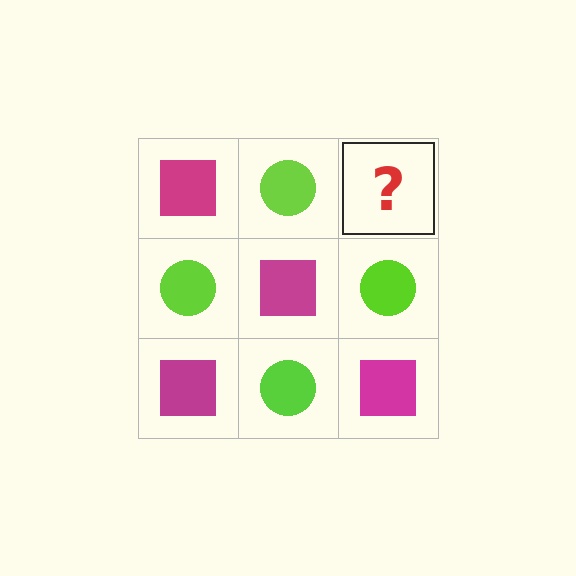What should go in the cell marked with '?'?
The missing cell should contain a magenta square.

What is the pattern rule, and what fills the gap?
The rule is that it alternates magenta square and lime circle in a checkerboard pattern. The gap should be filled with a magenta square.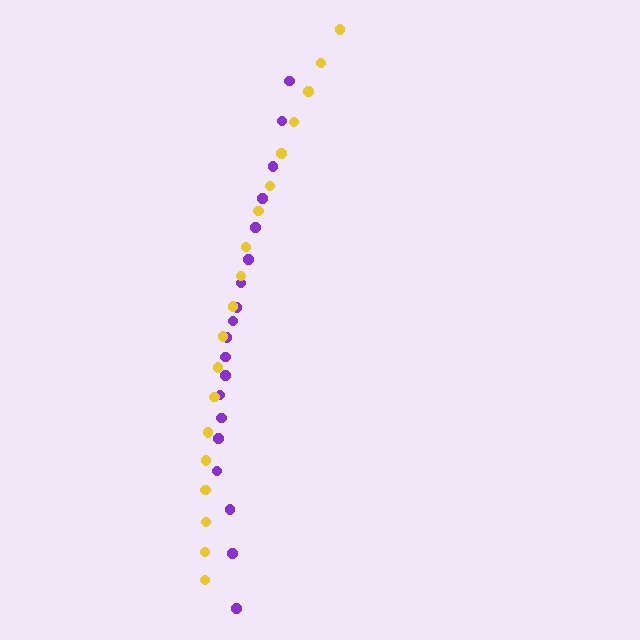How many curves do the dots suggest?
There are 2 distinct paths.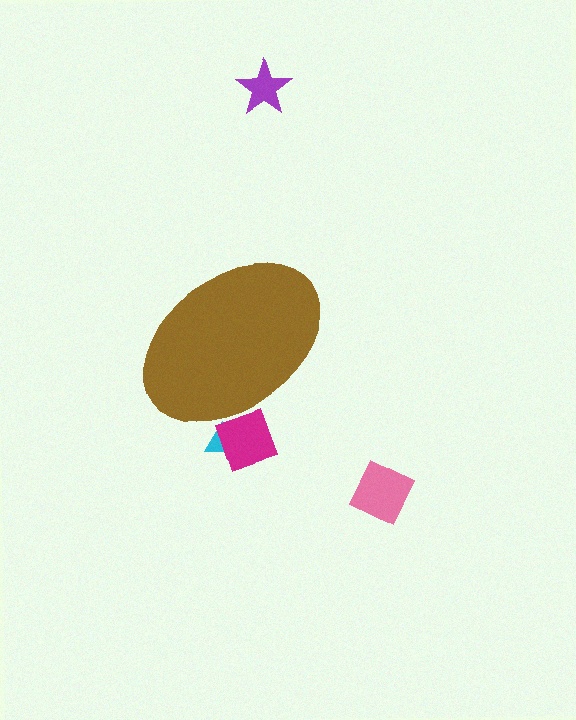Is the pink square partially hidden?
No, the pink square is fully visible.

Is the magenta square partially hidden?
Yes, the magenta square is partially hidden behind the brown ellipse.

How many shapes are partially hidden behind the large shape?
2 shapes are partially hidden.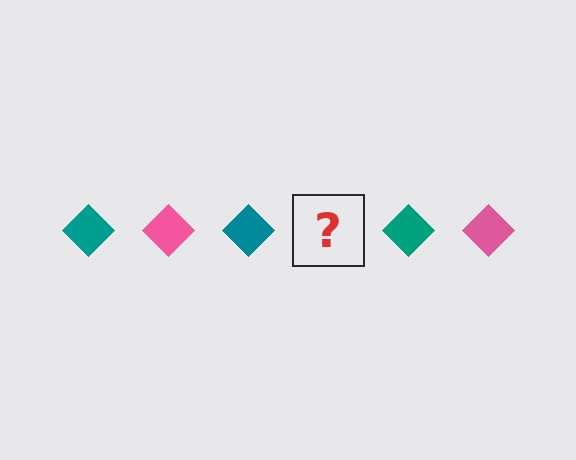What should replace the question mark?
The question mark should be replaced with a pink diamond.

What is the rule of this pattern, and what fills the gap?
The rule is that the pattern cycles through teal, pink diamonds. The gap should be filled with a pink diamond.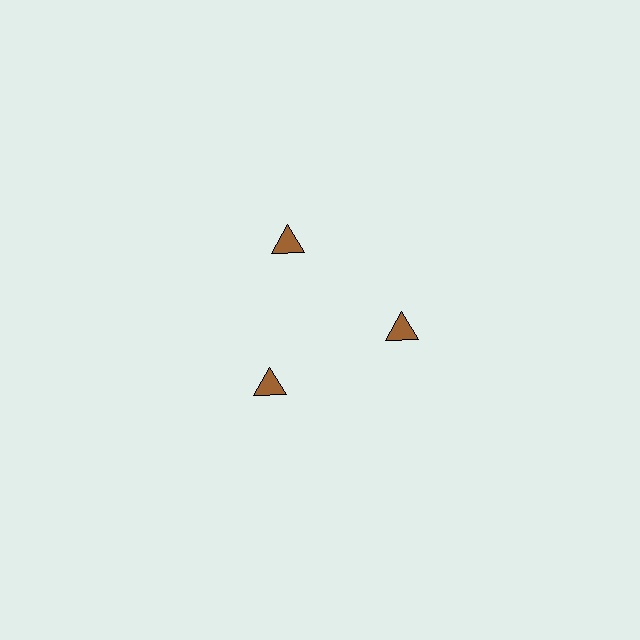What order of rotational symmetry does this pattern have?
This pattern has 3-fold rotational symmetry.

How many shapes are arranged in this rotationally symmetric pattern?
There are 3 shapes, arranged in 3 groups of 1.